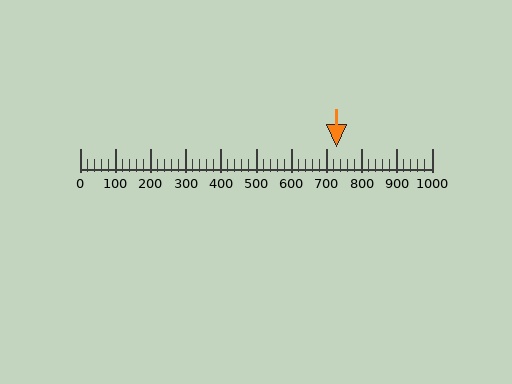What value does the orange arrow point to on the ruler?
The orange arrow points to approximately 730.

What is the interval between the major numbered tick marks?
The major tick marks are spaced 100 units apart.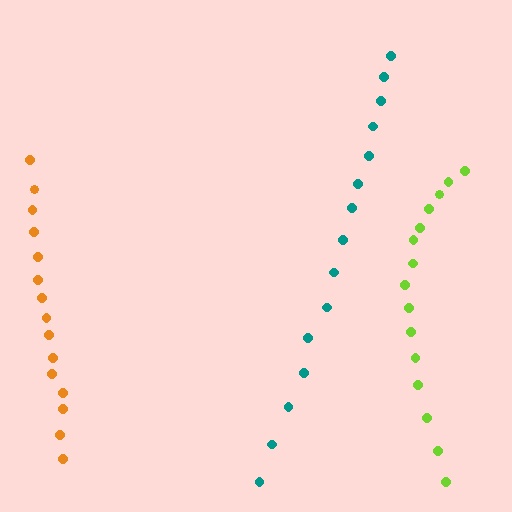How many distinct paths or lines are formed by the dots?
There are 3 distinct paths.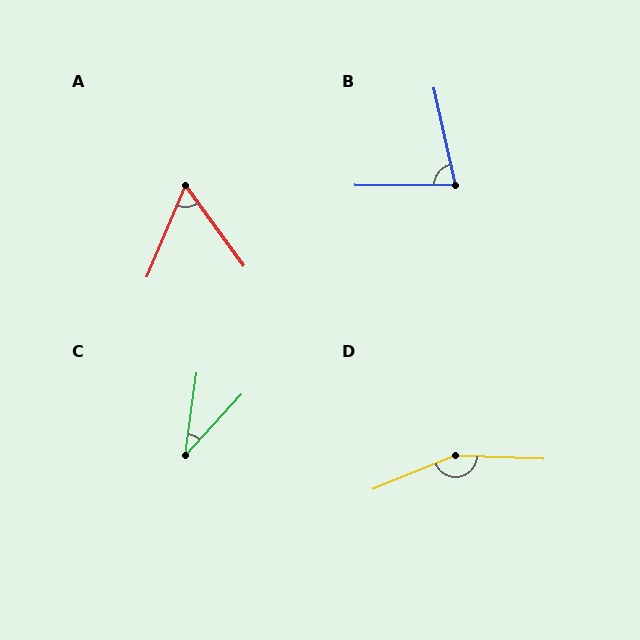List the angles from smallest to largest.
C (34°), A (58°), B (77°), D (155°).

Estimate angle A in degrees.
Approximately 58 degrees.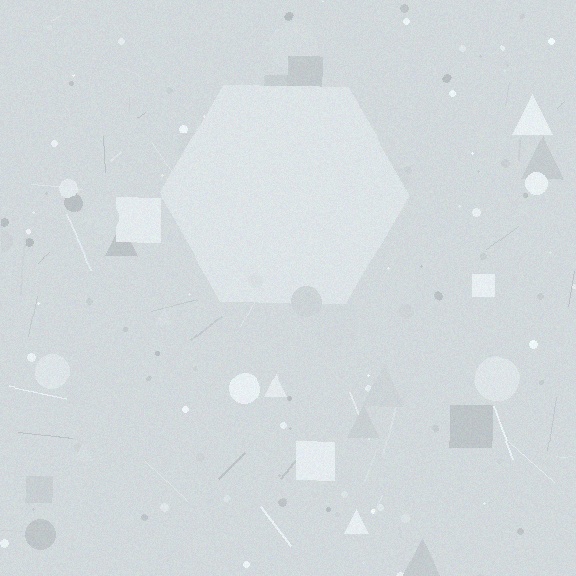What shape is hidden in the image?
A hexagon is hidden in the image.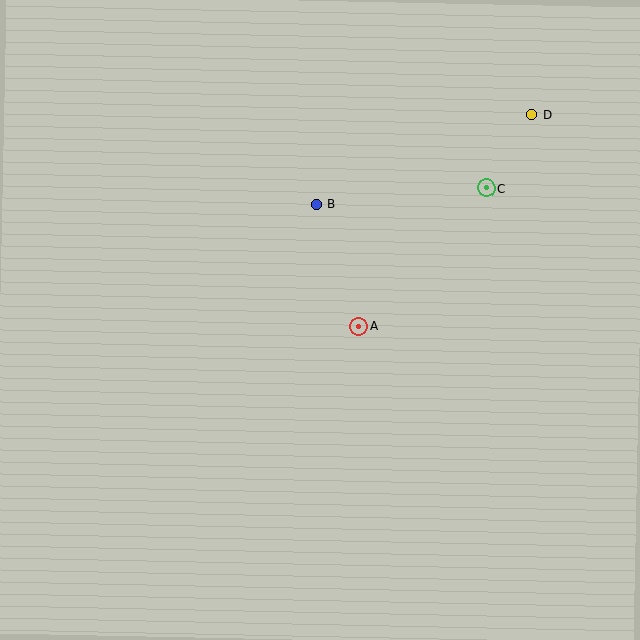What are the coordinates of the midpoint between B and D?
The midpoint between B and D is at (424, 159).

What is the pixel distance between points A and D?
The distance between A and D is 274 pixels.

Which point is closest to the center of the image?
Point A at (359, 326) is closest to the center.